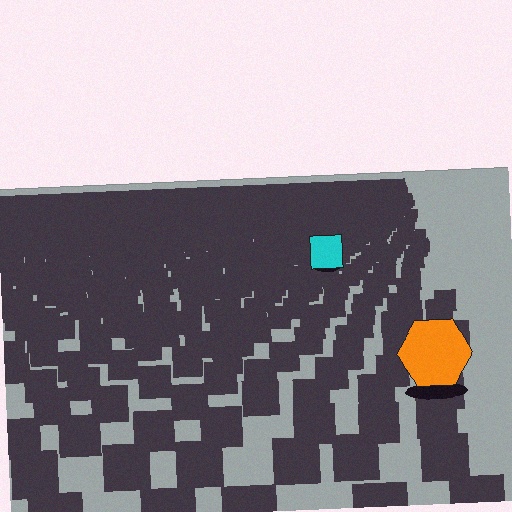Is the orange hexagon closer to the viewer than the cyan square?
Yes. The orange hexagon is closer — you can tell from the texture gradient: the ground texture is coarser near it.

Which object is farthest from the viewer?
The cyan square is farthest from the viewer. It appears smaller and the ground texture around it is denser.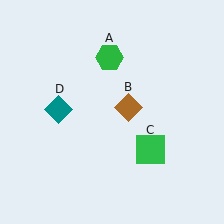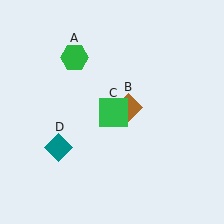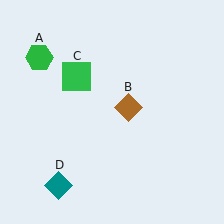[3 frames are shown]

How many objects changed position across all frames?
3 objects changed position: green hexagon (object A), green square (object C), teal diamond (object D).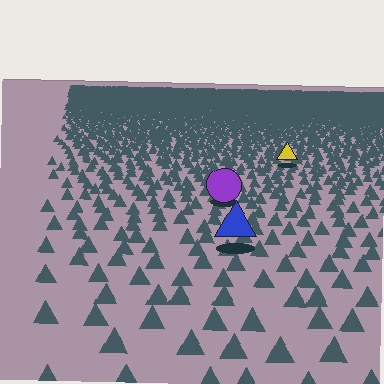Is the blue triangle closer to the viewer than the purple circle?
Yes. The blue triangle is closer — you can tell from the texture gradient: the ground texture is coarser near it.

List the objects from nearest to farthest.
From nearest to farthest: the blue triangle, the purple circle, the yellow triangle.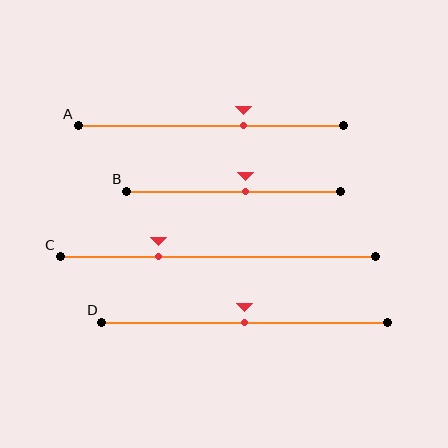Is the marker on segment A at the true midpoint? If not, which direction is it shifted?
No, the marker on segment A is shifted to the right by about 12% of the segment length.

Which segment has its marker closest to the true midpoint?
Segment D has its marker closest to the true midpoint.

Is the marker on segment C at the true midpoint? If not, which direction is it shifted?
No, the marker on segment C is shifted to the left by about 19% of the segment length.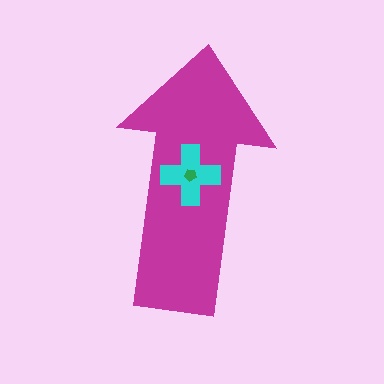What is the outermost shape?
The magenta arrow.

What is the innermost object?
The green pentagon.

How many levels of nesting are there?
3.